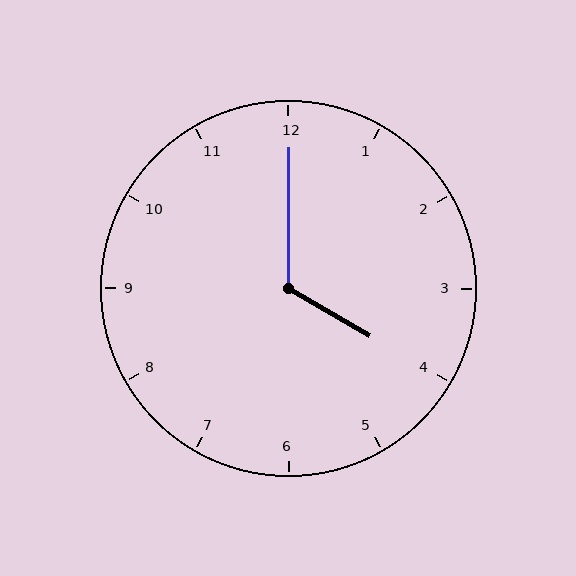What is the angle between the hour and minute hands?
Approximately 120 degrees.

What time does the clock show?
4:00.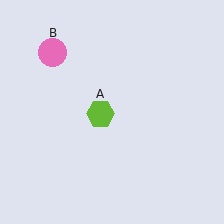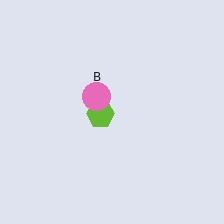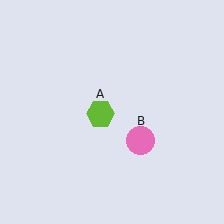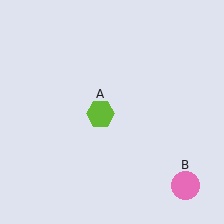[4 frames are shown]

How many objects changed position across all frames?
1 object changed position: pink circle (object B).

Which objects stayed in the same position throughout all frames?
Lime hexagon (object A) remained stationary.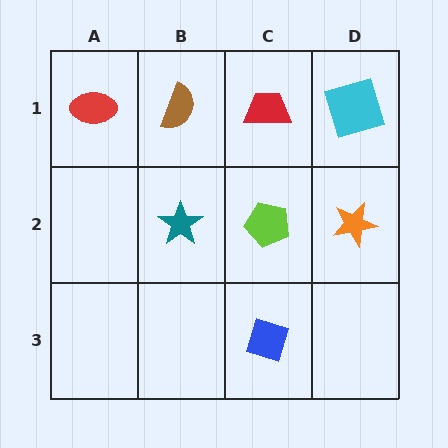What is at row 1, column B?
A brown semicircle.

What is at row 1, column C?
A red trapezoid.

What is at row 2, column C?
A lime pentagon.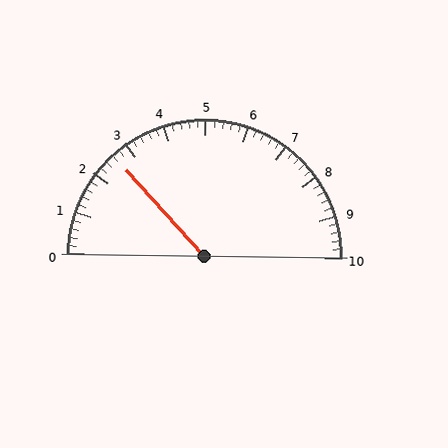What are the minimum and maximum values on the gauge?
The gauge ranges from 0 to 10.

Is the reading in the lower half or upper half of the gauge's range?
The reading is in the lower half of the range (0 to 10).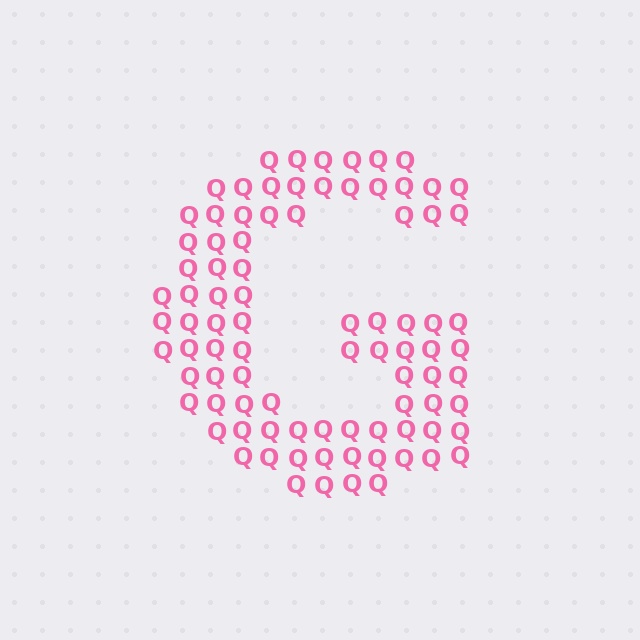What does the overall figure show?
The overall figure shows the letter G.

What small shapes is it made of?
It is made of small letter Q's.